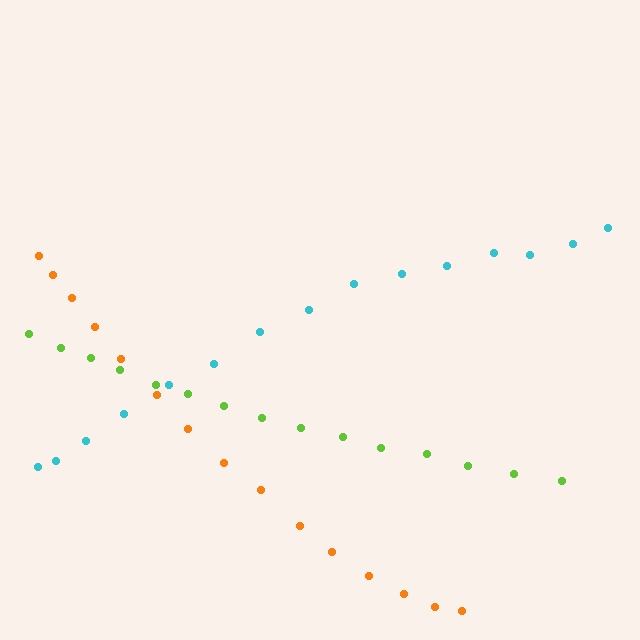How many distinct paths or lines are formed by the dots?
There are 3 distinct paths.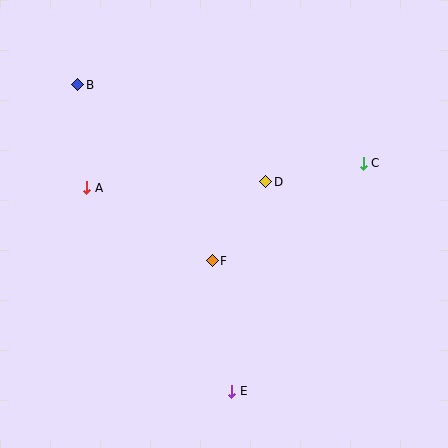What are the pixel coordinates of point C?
Point C is at (363, 163).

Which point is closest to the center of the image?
Point F at (212, 261) is closest to the center.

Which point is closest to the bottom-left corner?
Point E is closest to the bottom-left corner.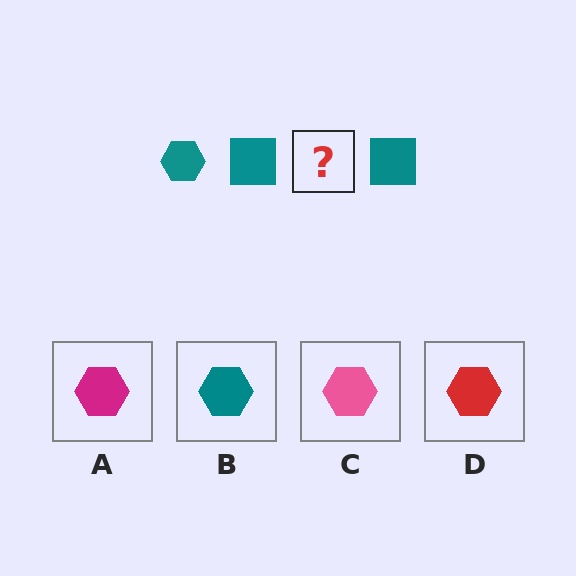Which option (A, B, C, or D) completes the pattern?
B.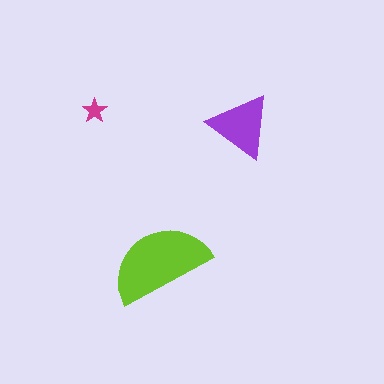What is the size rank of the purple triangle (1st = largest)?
2nd.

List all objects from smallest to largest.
The magenta star, the purple triangle, the lime semicircle.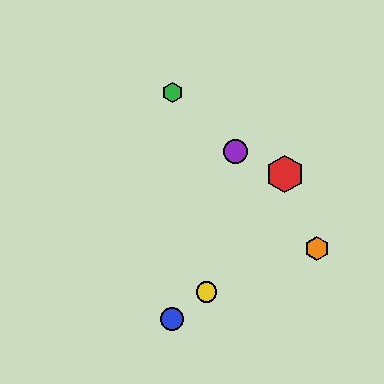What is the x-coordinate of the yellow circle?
The yellow circle is at x≈206.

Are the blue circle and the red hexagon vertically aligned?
No, the blue circle is at x≈172 and the red hexagon is at x≈285.